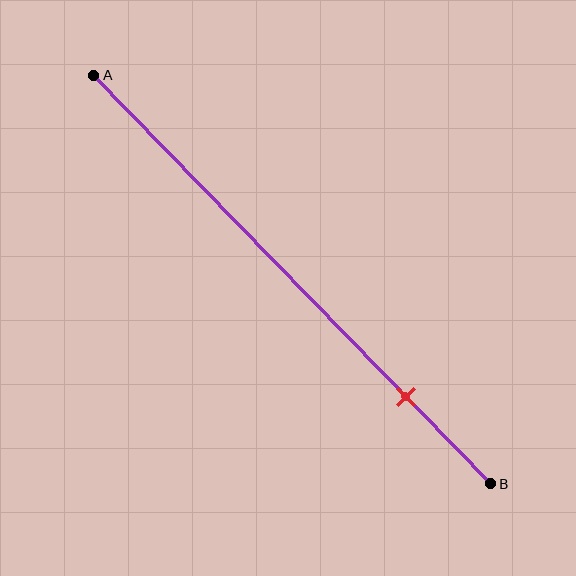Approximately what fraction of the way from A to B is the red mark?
The red mark is approximately 80% of the way from A to B.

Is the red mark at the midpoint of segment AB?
No, the mark is at about 80% from A, not at the 50% midpoint.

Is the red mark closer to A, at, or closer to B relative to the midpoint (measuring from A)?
The red mark is closer to point B than the midpoint of segment AB.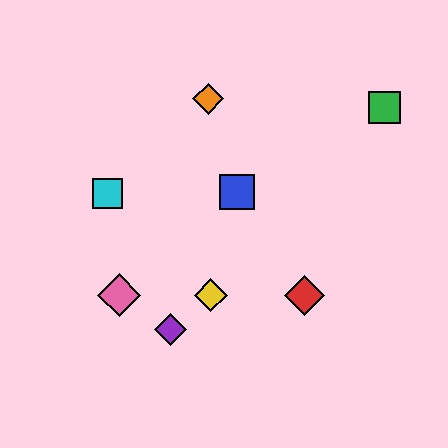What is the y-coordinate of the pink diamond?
The pink diamond is at y≈295.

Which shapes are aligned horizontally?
The red diamond, the yellow diamond, the pink diamond are aligned horizontally.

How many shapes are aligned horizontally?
3 shapes (the red diamond, the yellow diamond, the pink diamond) are aligned horizontally.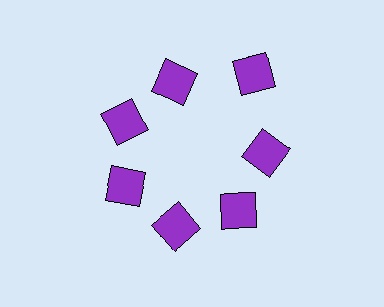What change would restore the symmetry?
The symmetry would be restored by moving it inward, back onto the ring so that all 7 diamonds sit at equal angles and equal distance from the center.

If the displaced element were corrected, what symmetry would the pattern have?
It would have 7-fold rotational symmetry — the pattern would map onto itself every 51 degrees.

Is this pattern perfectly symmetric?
No. The 7 purple diamonds are arranged in a ring, but one element near the 1 o'clock position is pushed outward from the center, breaking the 7-fold rotational symmetry.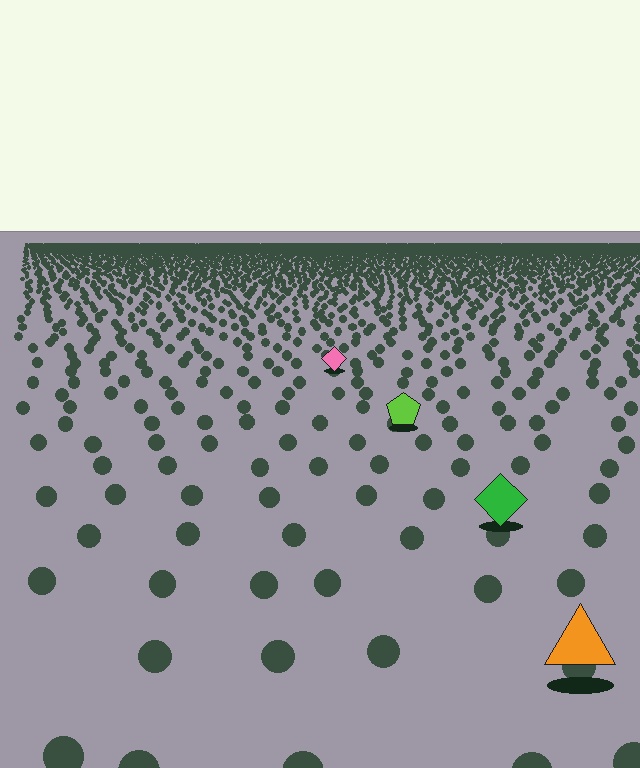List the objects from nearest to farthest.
From nearest to farthest: the orange triangle, the green diamond, the lime pentagon, the pink diamond.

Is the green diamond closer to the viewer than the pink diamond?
Yes. The green diamond is closer — you can tell from the texture gradient: the ground texture is coarser near it.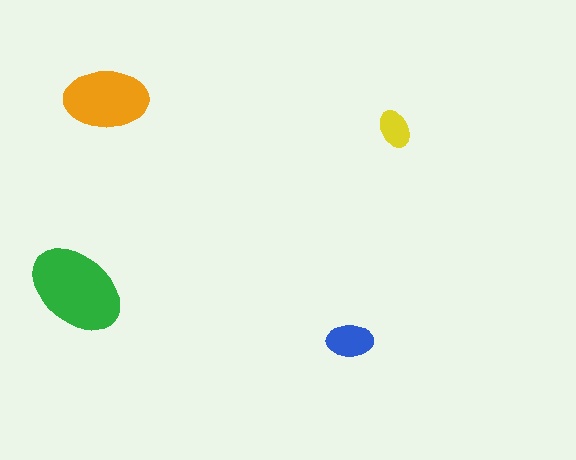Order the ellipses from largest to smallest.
the green one, the orange one, the blue one, the yellow one.